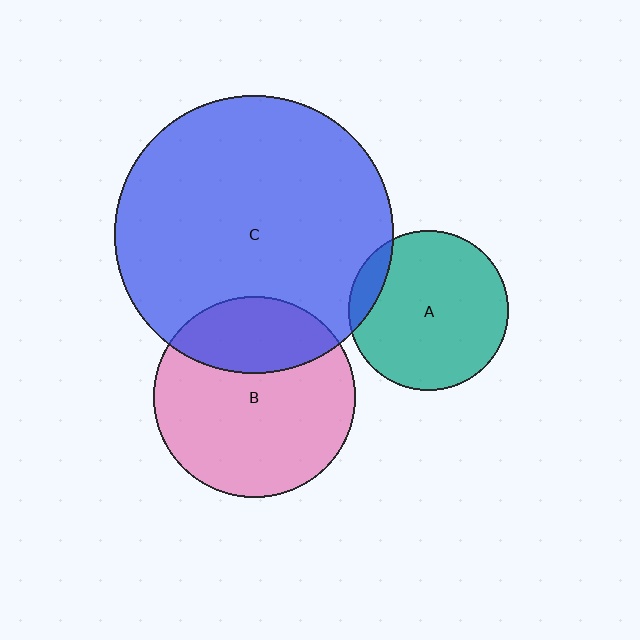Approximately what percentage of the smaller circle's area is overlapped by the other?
Approximately 10%.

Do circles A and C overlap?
Yes.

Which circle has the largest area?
Circle C (blue).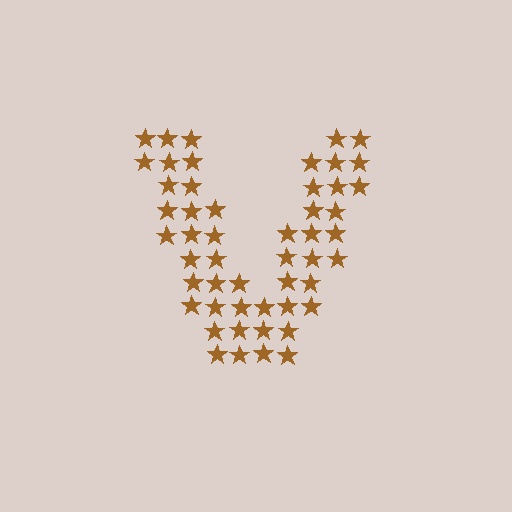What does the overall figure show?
The overall figure shows the letter V.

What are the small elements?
The small elements are stars.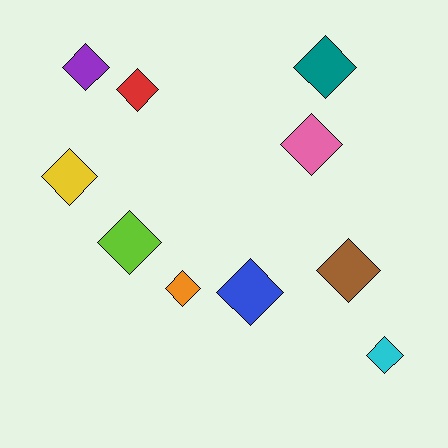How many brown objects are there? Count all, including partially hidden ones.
There is 1 brown object.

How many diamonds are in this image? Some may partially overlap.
There are 10 diamonds.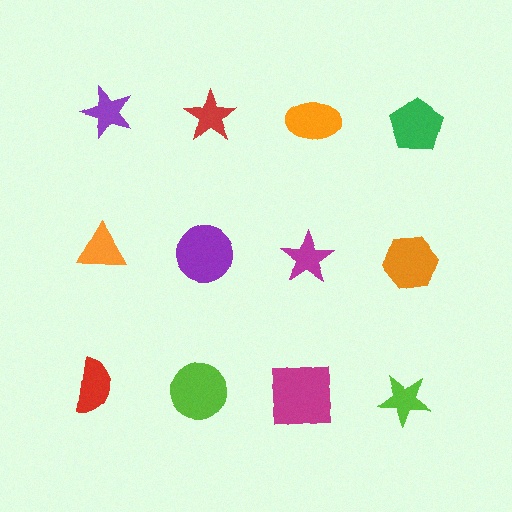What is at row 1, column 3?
An orange ellipse.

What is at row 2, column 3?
A magenta star.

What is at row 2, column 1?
An orange triangle.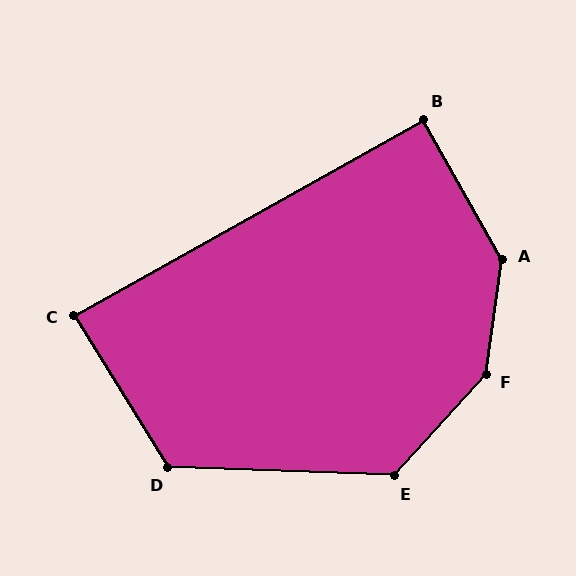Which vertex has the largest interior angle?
F, at approximately 146 degrees.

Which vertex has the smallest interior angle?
C, at approximately 88 degrees.